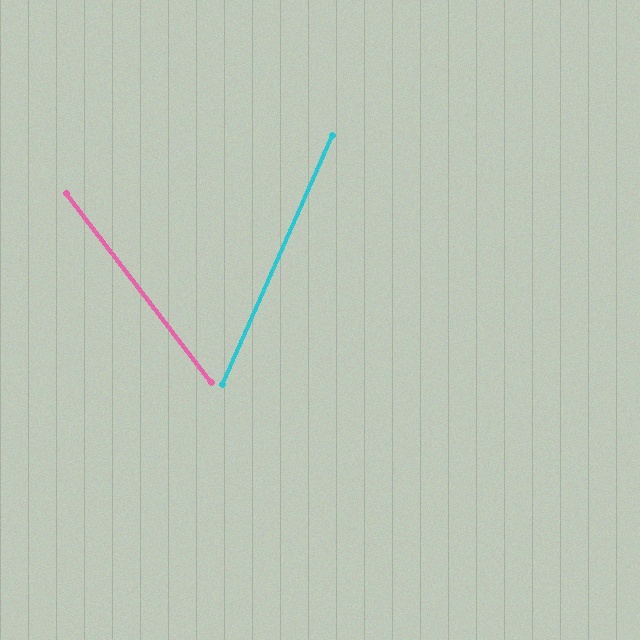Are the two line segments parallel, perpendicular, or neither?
Neither parallel nor perpendicular — they differ by about 61°.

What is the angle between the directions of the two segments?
Approximately 61 degrees.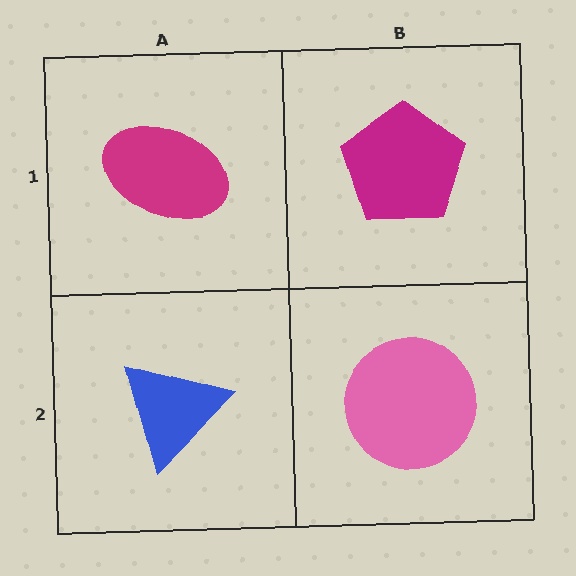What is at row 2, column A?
A blue triangle.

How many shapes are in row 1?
2 shapes.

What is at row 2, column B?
A pink circle.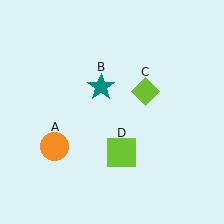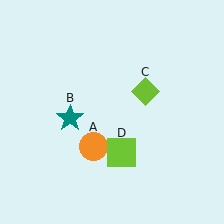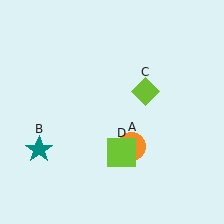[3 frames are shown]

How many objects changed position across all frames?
2 objects changed position: orange circle (object A), teal star (object B).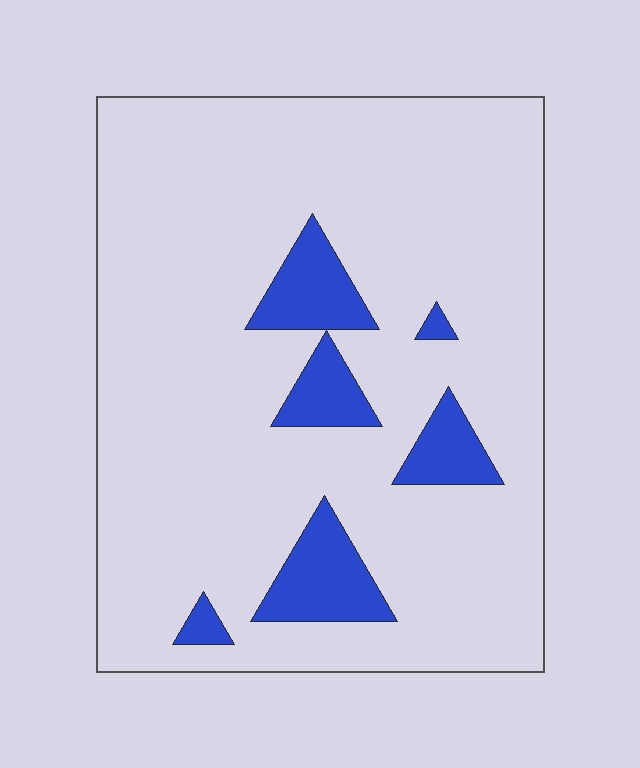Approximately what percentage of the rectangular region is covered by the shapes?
Approximately 10%.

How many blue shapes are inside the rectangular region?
6.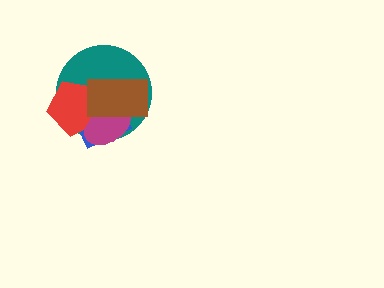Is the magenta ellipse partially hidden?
Yes, it is partially covered by another shape.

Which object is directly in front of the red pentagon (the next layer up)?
The magenta ellipse is directly in front of the red pentagon.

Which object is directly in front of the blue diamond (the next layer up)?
The red pentagon is directly in front of the blue diamond.